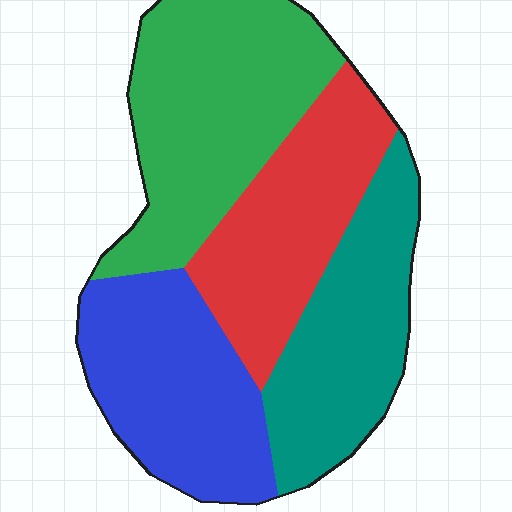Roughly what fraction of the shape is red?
Red covers roughly 25% of the shape.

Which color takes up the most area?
Green, at roughly 30%.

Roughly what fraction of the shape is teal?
Teal covers roughly 25% of the shape.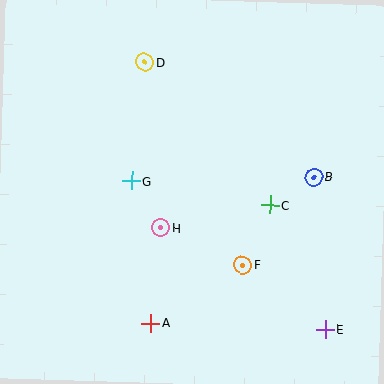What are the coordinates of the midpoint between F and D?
The midpoint between F and D is at (194, 164).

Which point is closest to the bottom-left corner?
Point A is closest to the bottom-left corner.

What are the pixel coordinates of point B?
Point B is at (314, 177).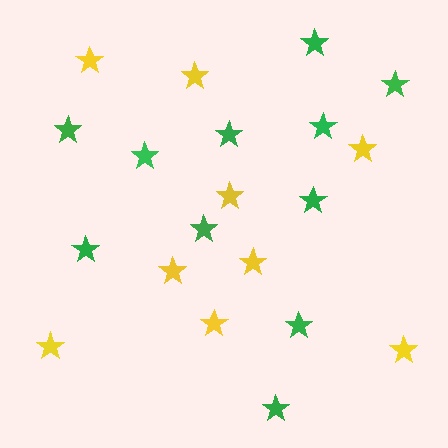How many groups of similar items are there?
There are 2 groups: one group of yellow stars (9) and one group of green stars (11).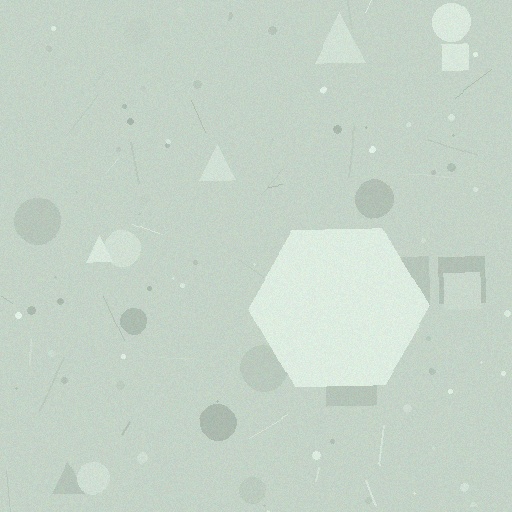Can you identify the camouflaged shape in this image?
The camouflaged shape is a hexagon.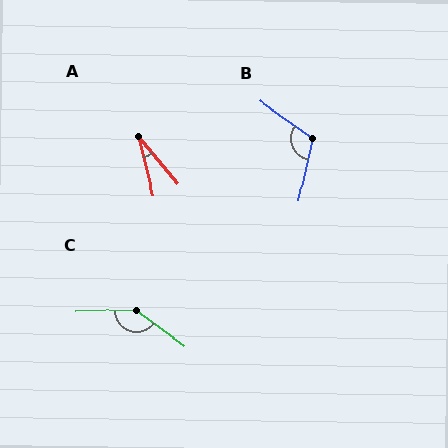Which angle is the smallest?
A, at approximately 25 degrees.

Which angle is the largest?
C, at approximately 142 degrees.